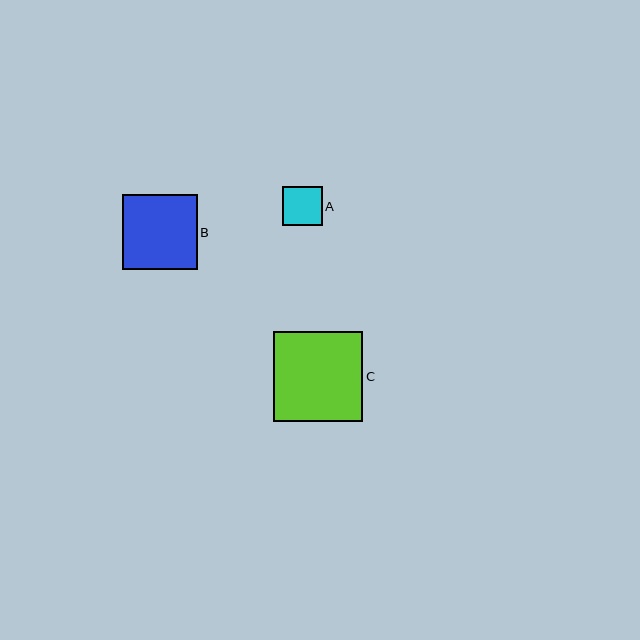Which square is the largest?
Square C is the largest with a size of approximately 90 pixels.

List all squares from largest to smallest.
From largest to smallest: C, B, A.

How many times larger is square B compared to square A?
Square B is approximately 1.9 times the size of square A.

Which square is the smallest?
Square A is the smallest with a size of approximately 39 pixels.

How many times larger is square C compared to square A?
Square C is approximately 2.3 times the size of square A.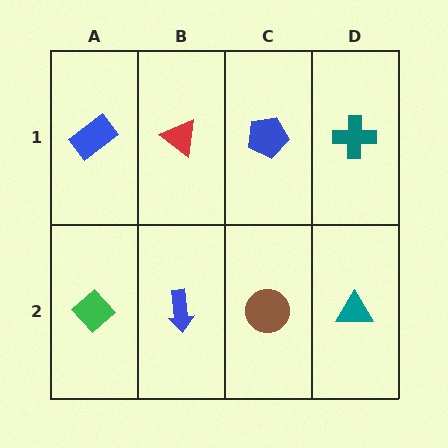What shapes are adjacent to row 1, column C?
A brown circle (row 2, column C), a red triangle (row 1, column B), a teal cross (row 1, column D).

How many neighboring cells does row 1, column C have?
3.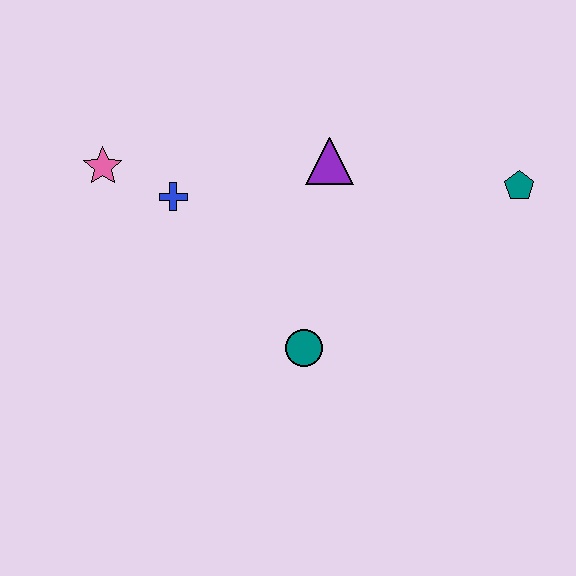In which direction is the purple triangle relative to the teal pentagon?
The purple triangle is to the left of the teal pentagon.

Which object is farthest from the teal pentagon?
The pink star is farthest from the teal pentagon.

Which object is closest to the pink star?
The blue cross is closest to the pink star.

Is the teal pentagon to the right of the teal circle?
Yes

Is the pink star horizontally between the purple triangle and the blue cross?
No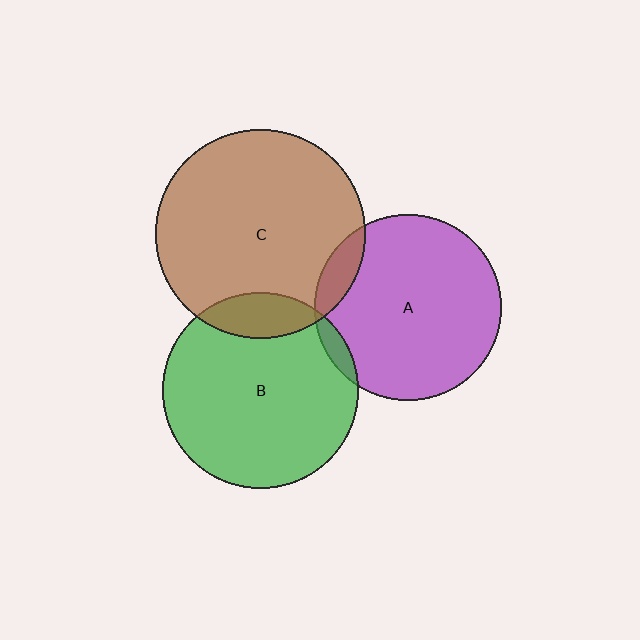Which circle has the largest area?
Circle C (brown).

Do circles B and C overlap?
Yes.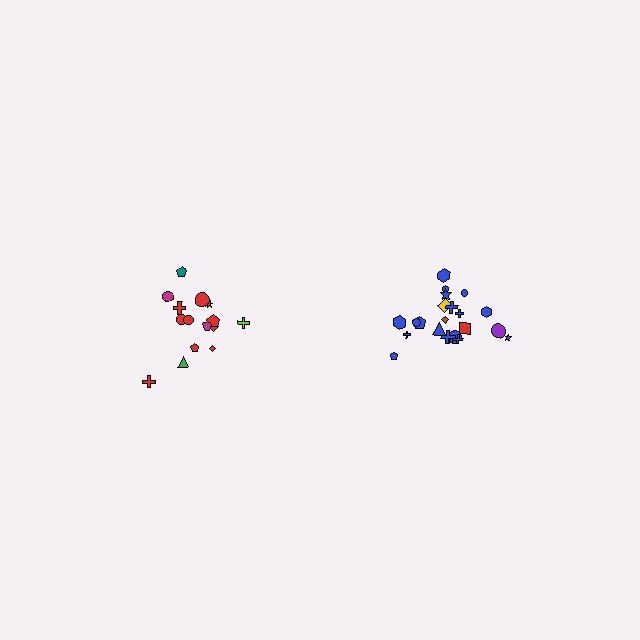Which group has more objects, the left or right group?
The right group.